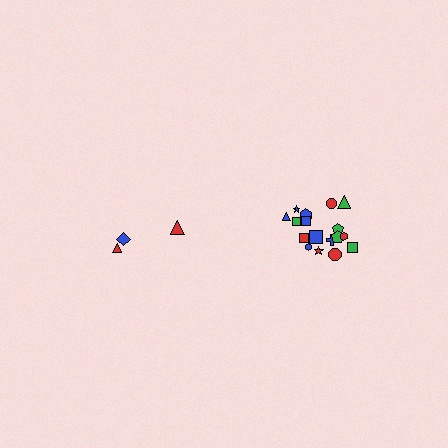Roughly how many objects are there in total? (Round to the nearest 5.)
Roughly 20 objects in total.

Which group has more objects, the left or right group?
The right group.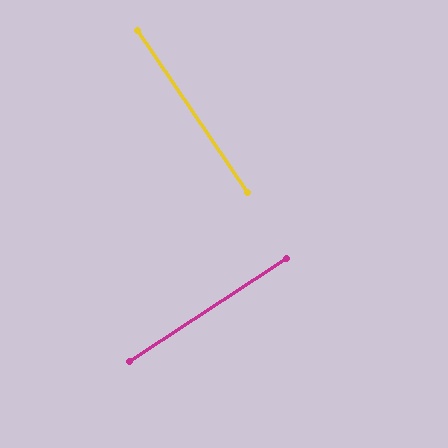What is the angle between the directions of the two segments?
Approximately 89 degrees.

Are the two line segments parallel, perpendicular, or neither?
Perpendicular — they meet at approximately 89°.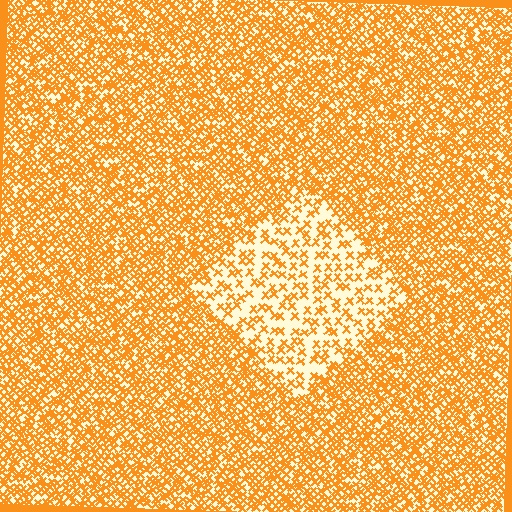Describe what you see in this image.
The image contains small orange elements arranged at two different densities. A diamond-shaped region is visible where the elements are less densely packed than the surrounding area.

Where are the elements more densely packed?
The elements are more densely packed outside the diamond boundary.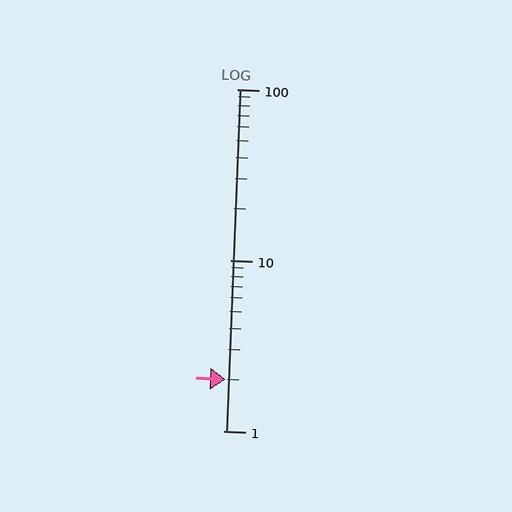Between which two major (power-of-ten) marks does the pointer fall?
The pointer is between 1 and 10.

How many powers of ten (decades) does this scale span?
The scale spans 2 decades, from 1 to 100.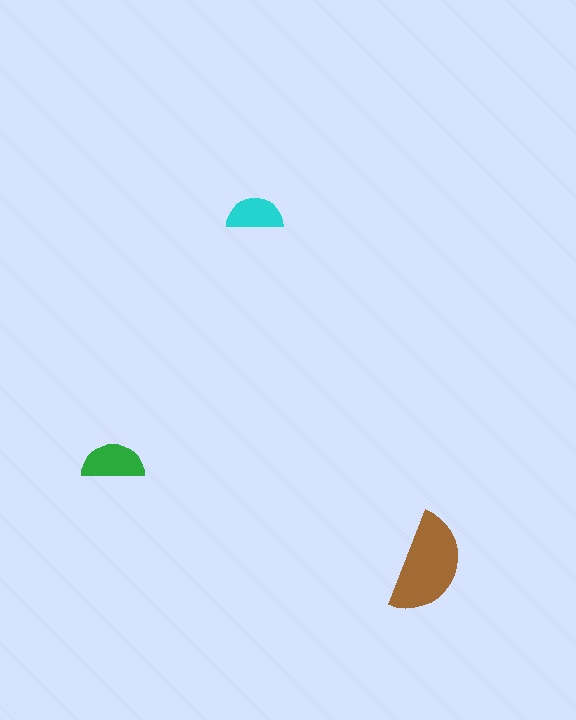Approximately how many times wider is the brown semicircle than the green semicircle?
About 1.5 times wider.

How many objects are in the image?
There are 3 objects in the image.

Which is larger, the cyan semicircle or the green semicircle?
The green one.